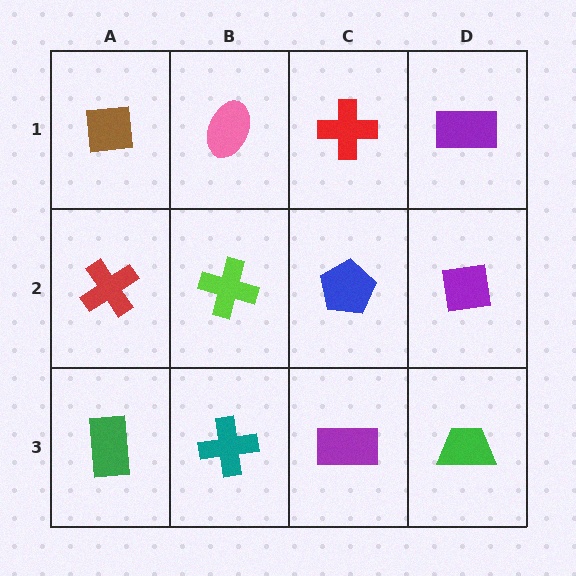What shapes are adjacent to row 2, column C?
A red cross (row 1, column C), a purple rectangle (row 3, column C), a lime cross (row 2, column B), a purple square (row 2, column D).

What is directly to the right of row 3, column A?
A teal cross.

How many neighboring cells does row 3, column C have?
3.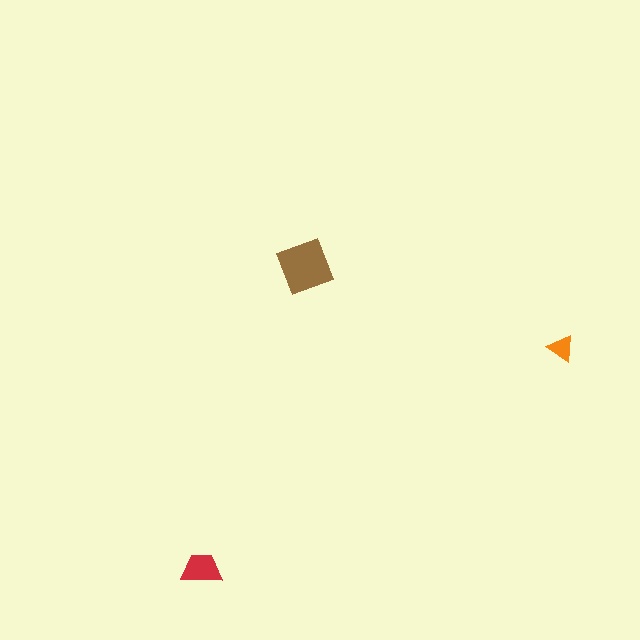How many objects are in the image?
There are 3 objects in the image.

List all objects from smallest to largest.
The orange triangle, the red trapezoid, the brown diamond.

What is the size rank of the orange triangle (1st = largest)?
3rd.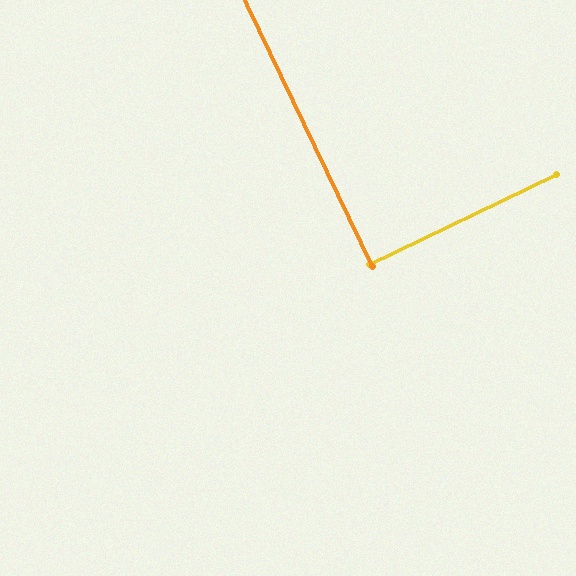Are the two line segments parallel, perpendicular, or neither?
Perpendicular — they meet at approximately 90°.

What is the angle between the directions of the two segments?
Approximately 90 degrees.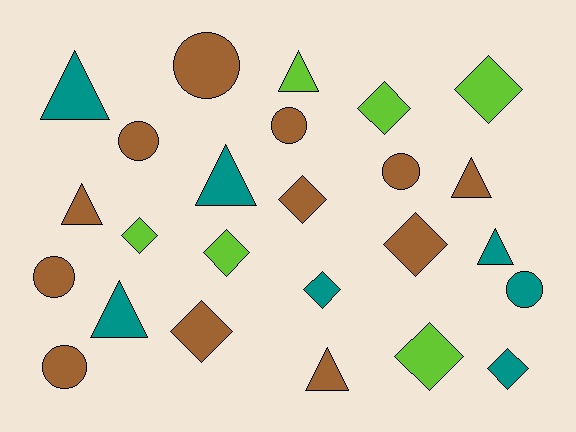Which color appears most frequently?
Brown, with 12 objects.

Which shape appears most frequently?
Diamond, with 10 objects.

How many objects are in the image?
There are 25 objects.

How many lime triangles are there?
There is 1 lime triangle.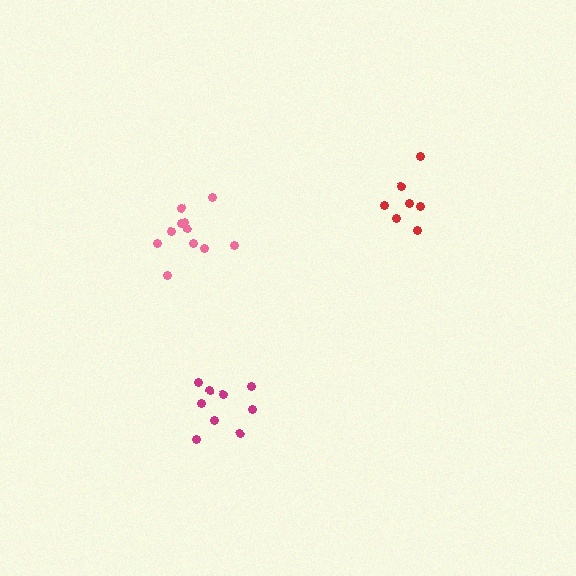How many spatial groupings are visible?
There are 3 spatial groupings.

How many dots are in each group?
Group 1: 11 dots, Group 2: 7 dots, Group 3: 9 dots (27 total).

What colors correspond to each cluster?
The clusters are colored: pink, red, magenta.